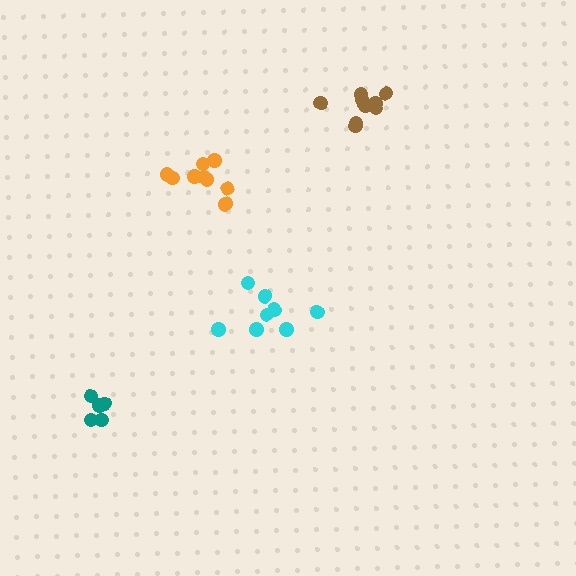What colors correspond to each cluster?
The clusters are colored: orange, brown, teal, cyan.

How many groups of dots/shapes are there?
There are 4 groups.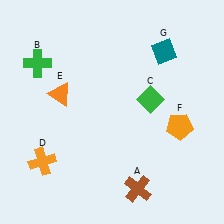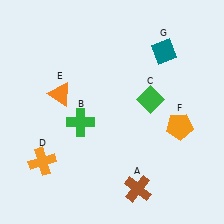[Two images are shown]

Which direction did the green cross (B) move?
The green cross (B) moved down.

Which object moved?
The green cross (B) moved down.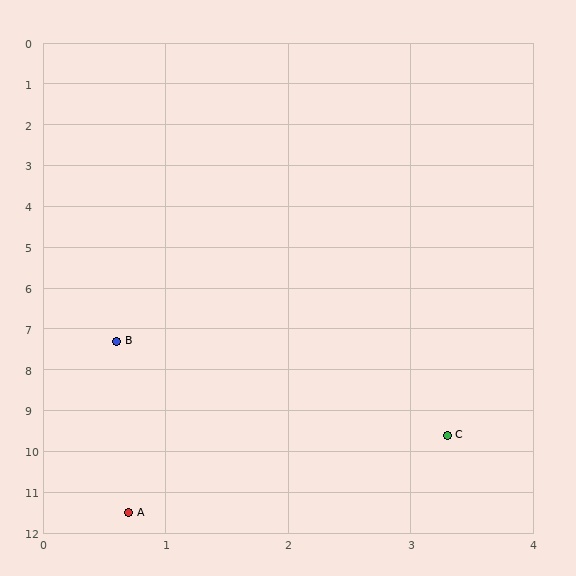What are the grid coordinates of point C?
Point C is at approximately (3.3, 9.6).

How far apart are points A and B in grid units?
Points A and B are about 4.2 grid units apart.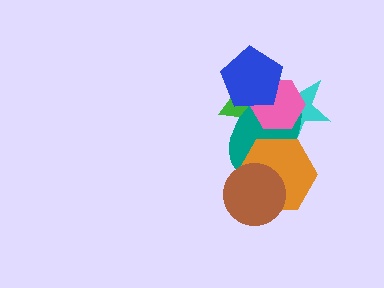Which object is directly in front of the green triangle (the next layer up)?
The cyan star is directly in front of the green triangle.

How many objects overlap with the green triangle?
4 objects overlap with the green triangle.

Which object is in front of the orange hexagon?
The brown circle is in front of the orange hexagon.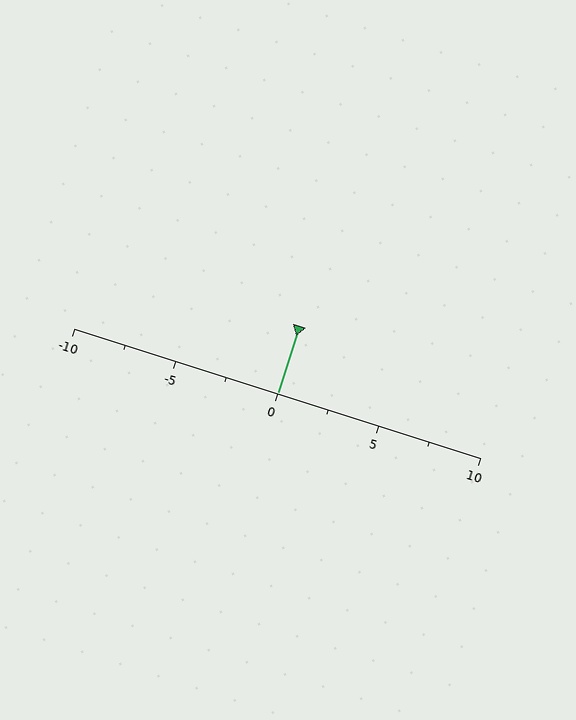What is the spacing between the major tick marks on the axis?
The major ticks are spaced 5 apart.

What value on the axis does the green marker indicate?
The marker indicates approximately 0.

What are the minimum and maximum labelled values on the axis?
The axis runs from -10 to 10.